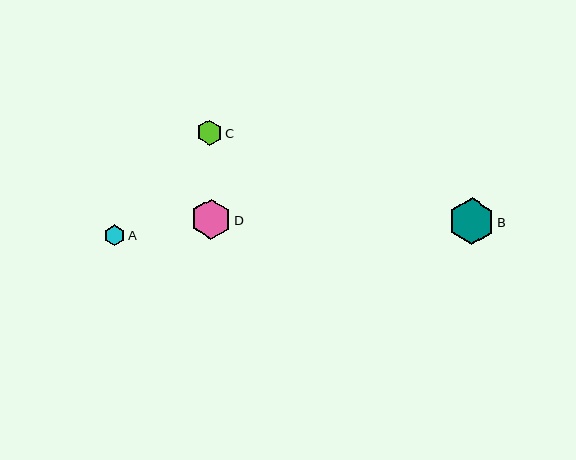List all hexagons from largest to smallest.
From largest to smallest: B, D, C, A.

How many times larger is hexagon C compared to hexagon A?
Hexagon C is approximately 1.2 times the size of hexagon A.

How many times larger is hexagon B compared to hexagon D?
Hexagon B is approximately 1.1 times the size of hexagon D.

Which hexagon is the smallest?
Hexagon A is the smallest with a size of approximately 21 pixels.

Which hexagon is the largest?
Hexagon B is the largest with a size of approximately 46 pixels.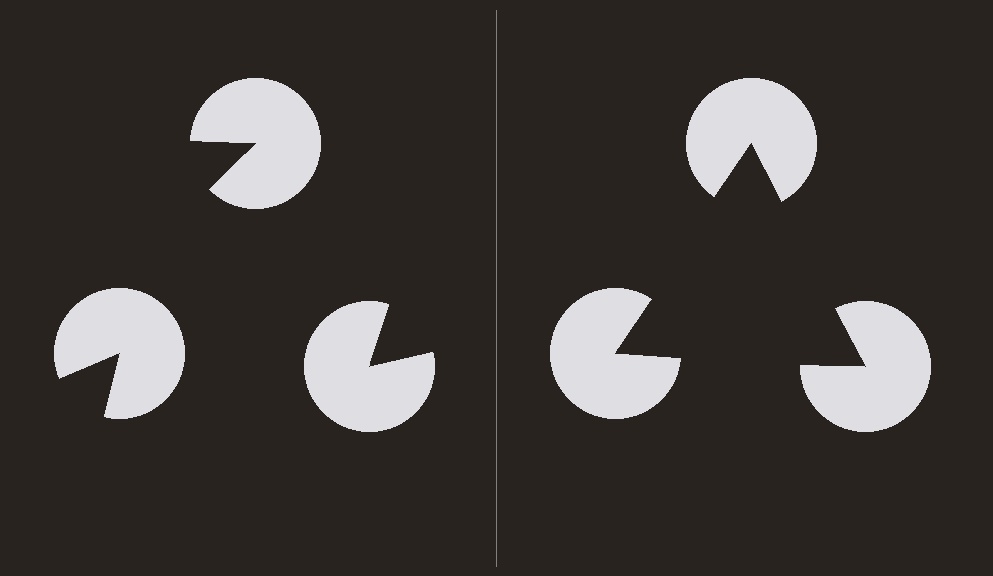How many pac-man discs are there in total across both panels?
6 — 3 on each side.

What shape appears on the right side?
An illusory triangle.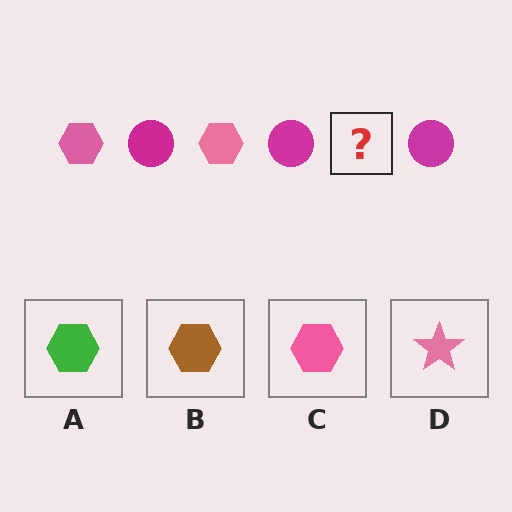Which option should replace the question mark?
Option C.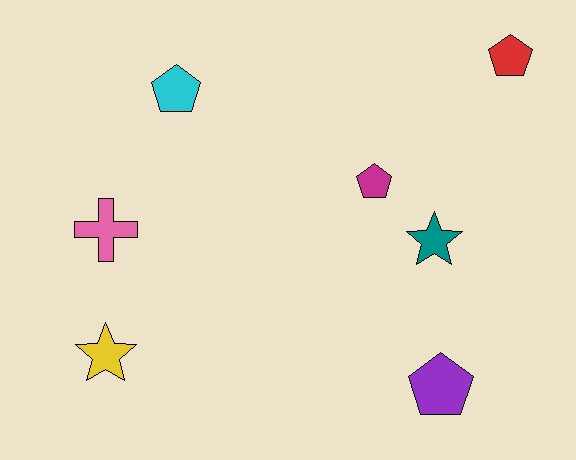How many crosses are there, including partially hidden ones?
There is 1 cross.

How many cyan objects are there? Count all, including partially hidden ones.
There is 1 cyan object.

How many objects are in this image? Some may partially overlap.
There are 7 objects.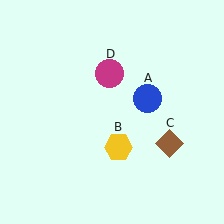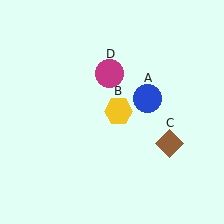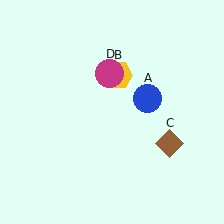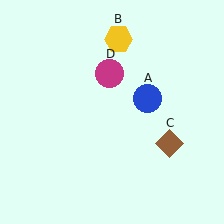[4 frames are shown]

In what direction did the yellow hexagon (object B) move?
The yellow hexagon (object B) moved up.